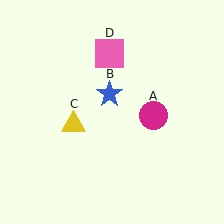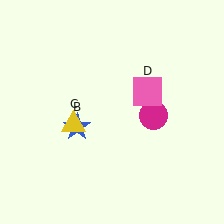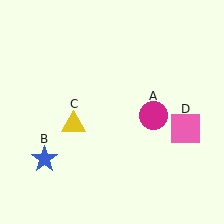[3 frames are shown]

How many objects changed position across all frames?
2 objects changed position: blue star (object B), pink square (object D).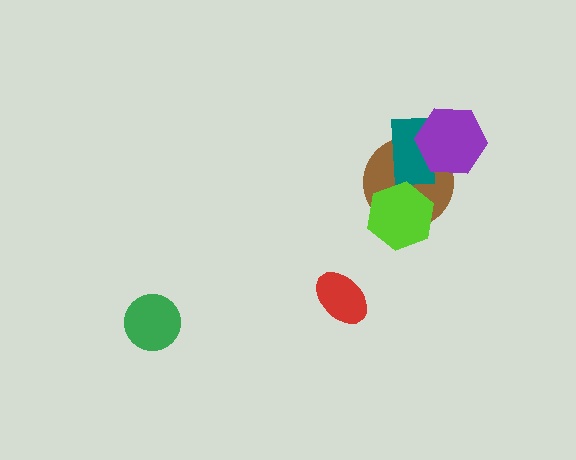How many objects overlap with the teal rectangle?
2 objects overlap with the teal rectangle.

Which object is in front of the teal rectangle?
The purple hexagon is in front of the teal rectangle.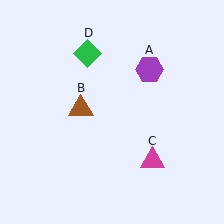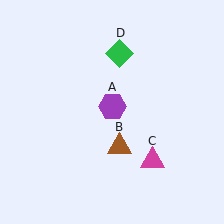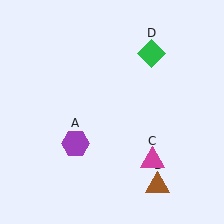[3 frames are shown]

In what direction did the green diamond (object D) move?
The green diamond (object D) moved right.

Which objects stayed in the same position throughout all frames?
Magenta triangle (object C) remained stationary.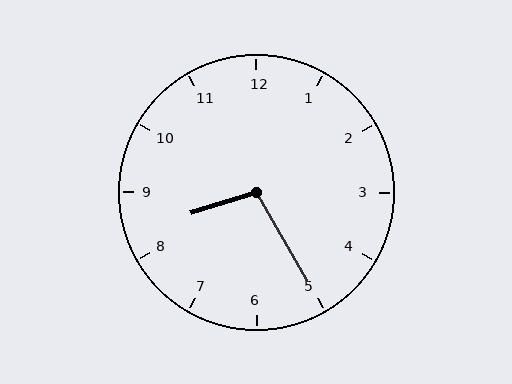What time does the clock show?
8:25.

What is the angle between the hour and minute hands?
Approximately 102 degrees.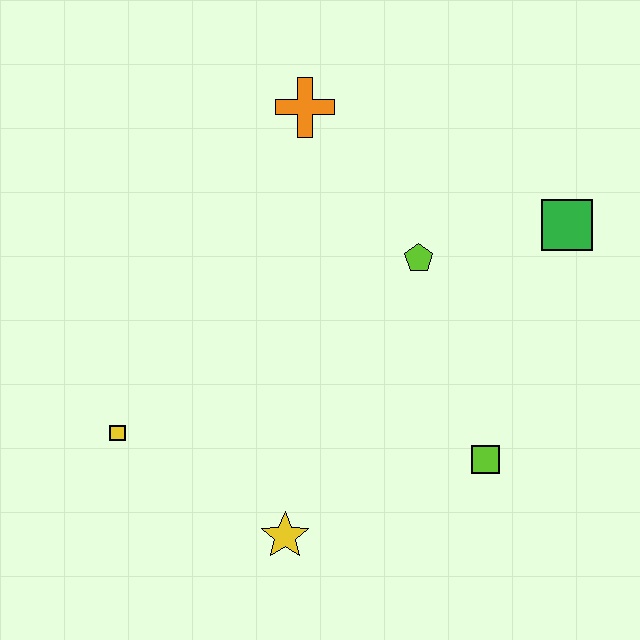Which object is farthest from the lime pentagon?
The yellow square is farthest from the lime pentagon.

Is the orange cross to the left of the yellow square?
No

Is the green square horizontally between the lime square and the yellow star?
No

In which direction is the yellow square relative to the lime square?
The yellow square is to the left of the lime square.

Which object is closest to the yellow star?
The yellow square is closest to the yellow star.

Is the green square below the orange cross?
Yes